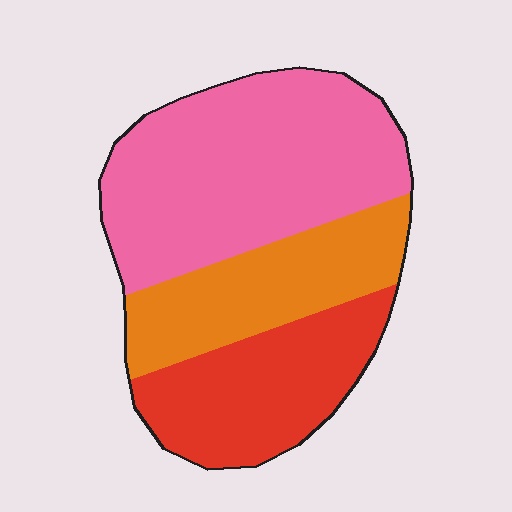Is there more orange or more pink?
Pink.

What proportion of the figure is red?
Red covers 27% of the figure.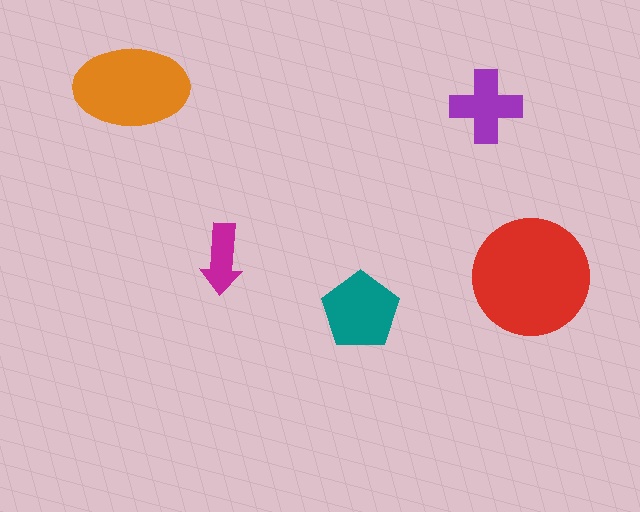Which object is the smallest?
The magenta arrow.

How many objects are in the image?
There are 5 objects in the image.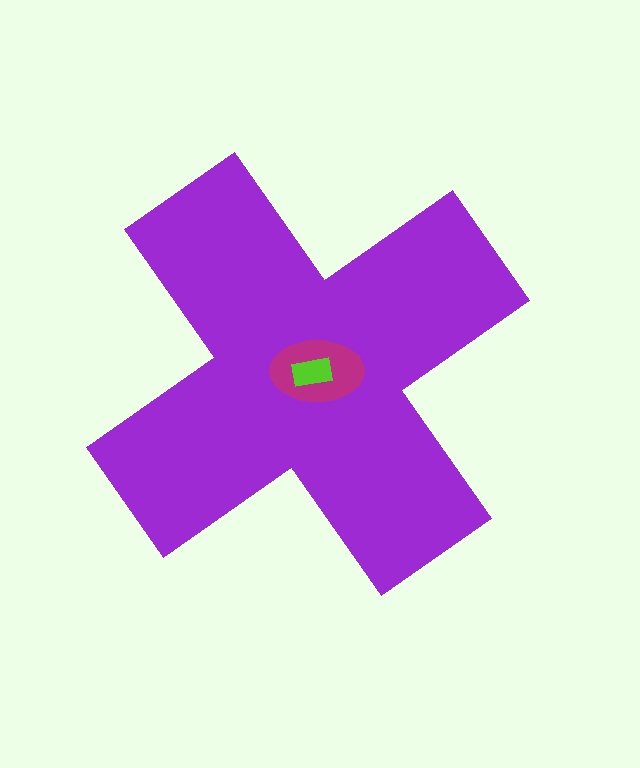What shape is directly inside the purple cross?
The magenta ellipse.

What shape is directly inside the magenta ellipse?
The lime rectangle.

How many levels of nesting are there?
3.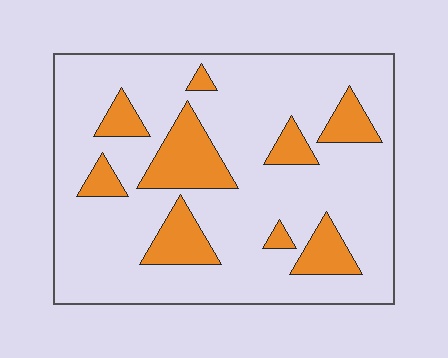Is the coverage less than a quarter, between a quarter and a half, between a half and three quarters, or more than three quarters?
Less than a quarter.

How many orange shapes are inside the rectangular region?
9.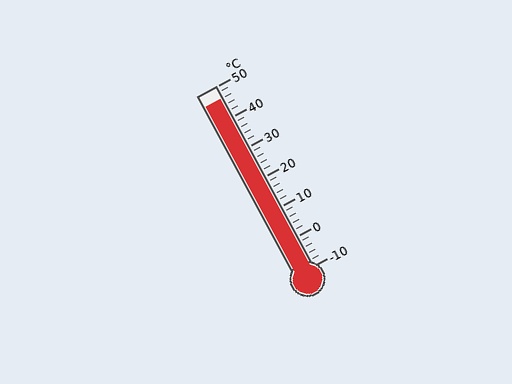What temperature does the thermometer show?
The thermometer shows approximately 46°C.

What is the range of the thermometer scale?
The thermometer scale ranges from -10°C to 50°C.